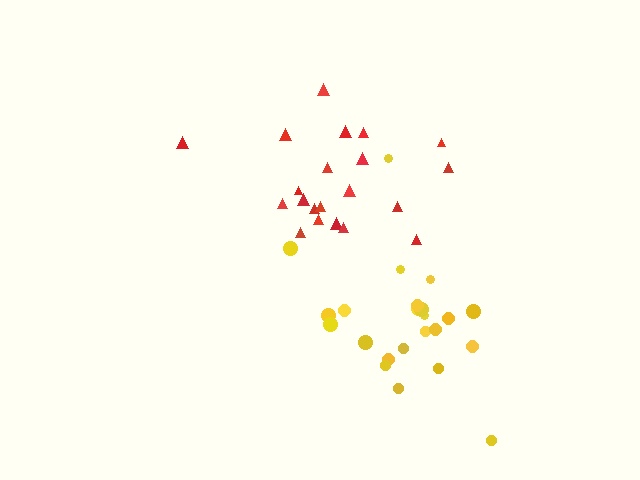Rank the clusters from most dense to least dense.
red, yellow.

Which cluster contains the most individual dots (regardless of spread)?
Yellow (23).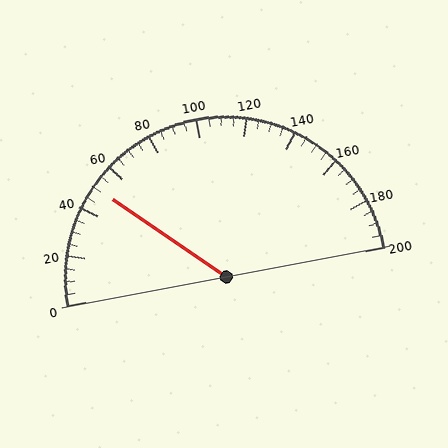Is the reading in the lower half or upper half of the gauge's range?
The reading is in the lower half of the range (0 to 200).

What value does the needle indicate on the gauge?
The needle indicates approximately 50.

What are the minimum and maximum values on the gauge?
The gauge ranges from 0 to 200.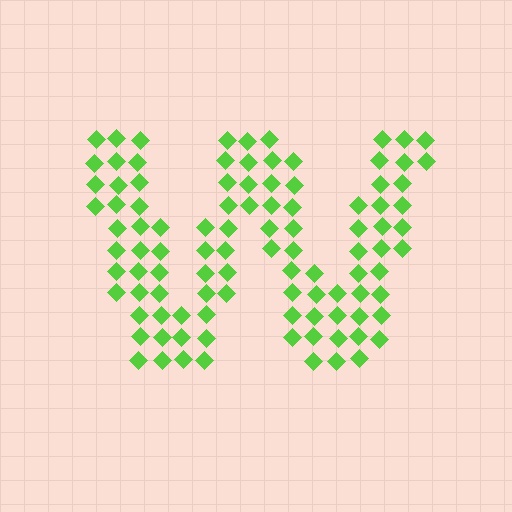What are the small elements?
The small elements are diamonds.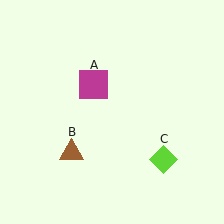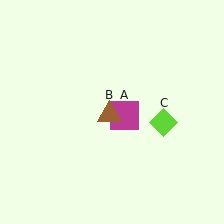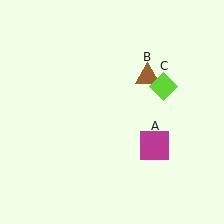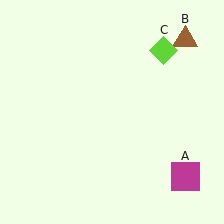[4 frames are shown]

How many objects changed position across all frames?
3 objects changed position: magenta square (object A), brown triangle (object B), lime diamond (object C).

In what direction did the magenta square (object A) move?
The magenta square (object A) moved down and to the right.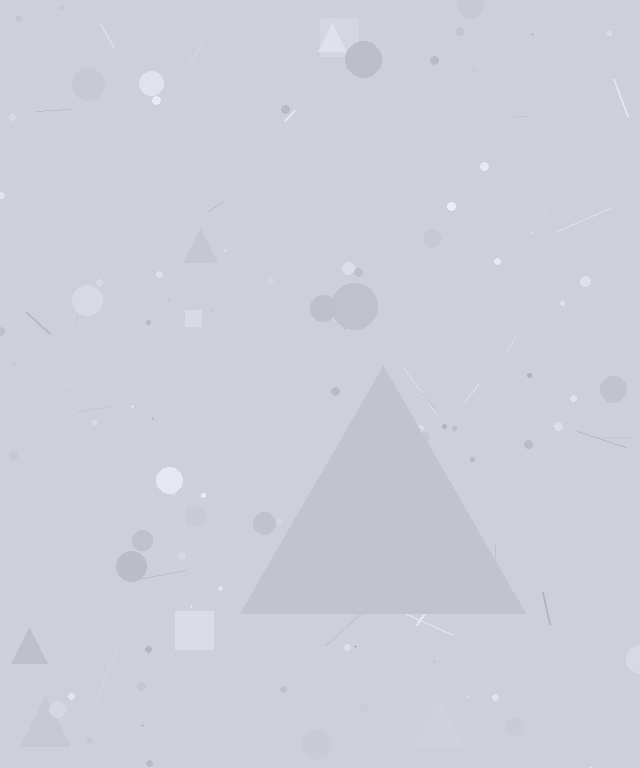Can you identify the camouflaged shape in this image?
The camouflaged shape is a triangle.